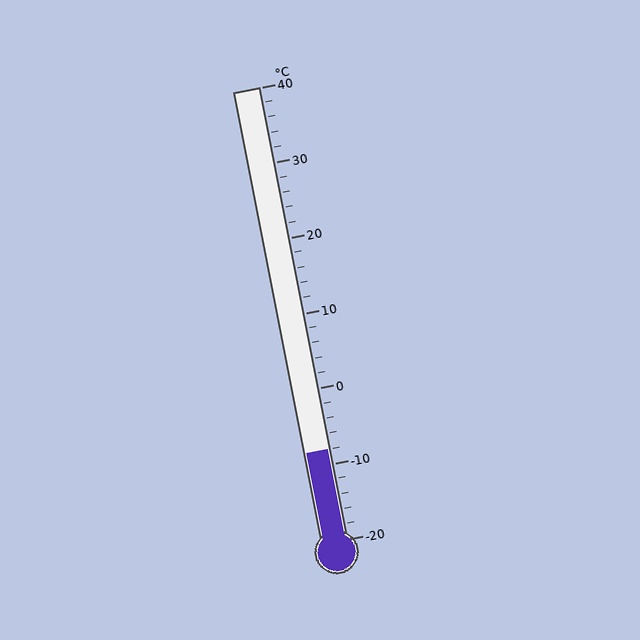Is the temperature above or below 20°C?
The temperature is below 20°C.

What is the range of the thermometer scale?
The thermometer scale ranges from -20°C to 40°C.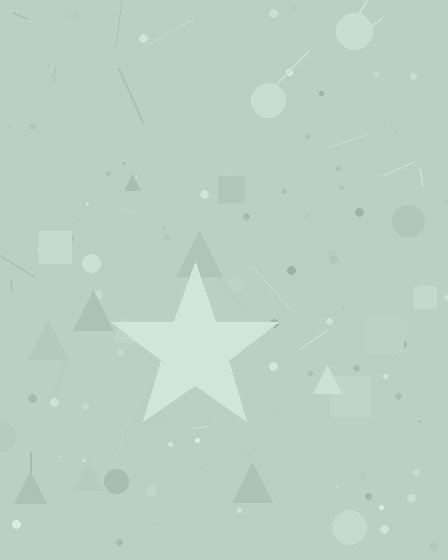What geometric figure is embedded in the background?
A star is embedded in the background.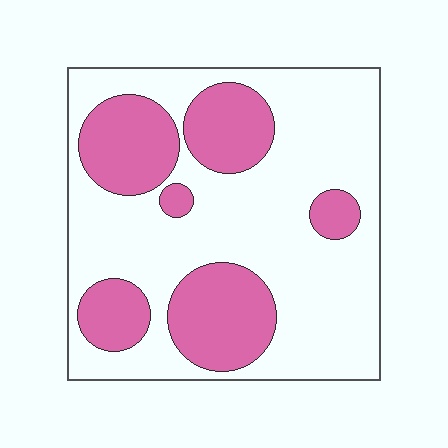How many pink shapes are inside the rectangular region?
6.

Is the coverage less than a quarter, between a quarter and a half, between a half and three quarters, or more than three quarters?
Between a quarter and a half.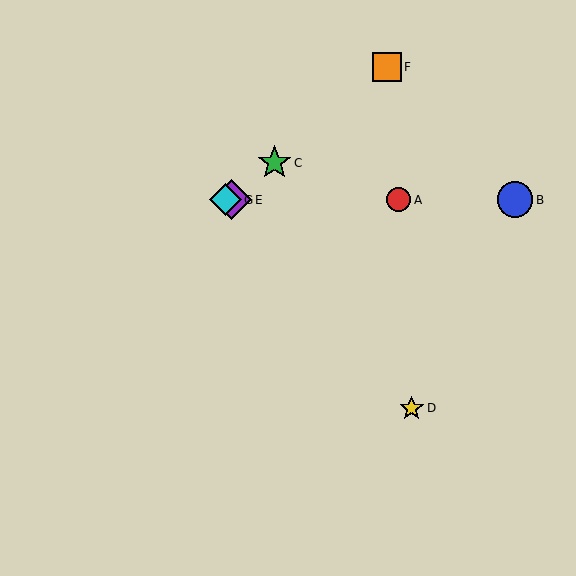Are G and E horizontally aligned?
Yes, both are at y≈200.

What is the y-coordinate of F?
Object F is at y≈67.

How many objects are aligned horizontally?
4 objects (A, B, E, G) are aligned horizontally.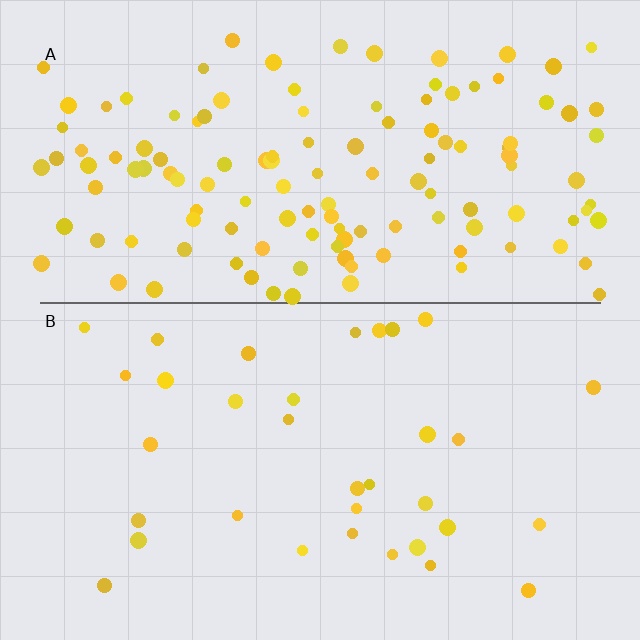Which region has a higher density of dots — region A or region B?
A (the top).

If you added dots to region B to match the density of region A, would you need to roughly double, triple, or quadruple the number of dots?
Approximately quadruple.